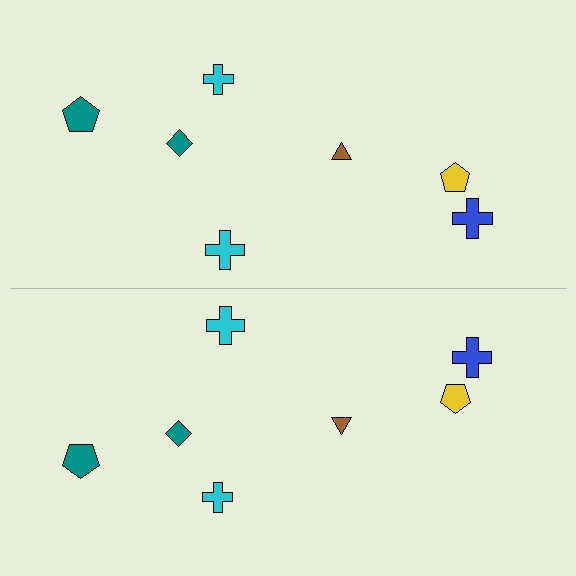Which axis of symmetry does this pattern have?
The pattern has a horizontal axis of symmetry running through the center of the image.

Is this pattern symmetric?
Yes, this pattern has bilateral (reflection) symmetry.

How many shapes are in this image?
There are 14 shapes in this image.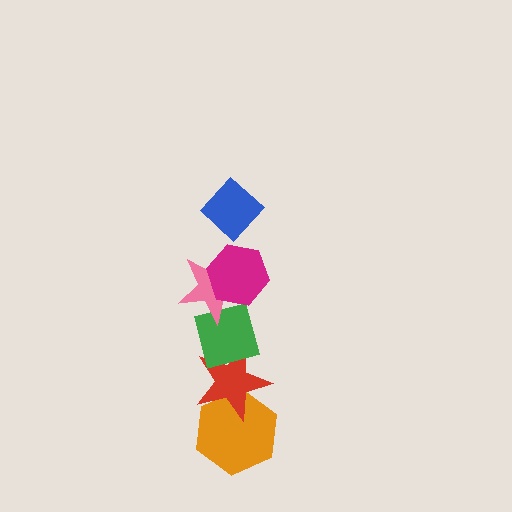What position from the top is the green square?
The green square is 4th from the top.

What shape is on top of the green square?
The pink star is on top of the green square.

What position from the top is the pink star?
The pink star is 3rd from the top.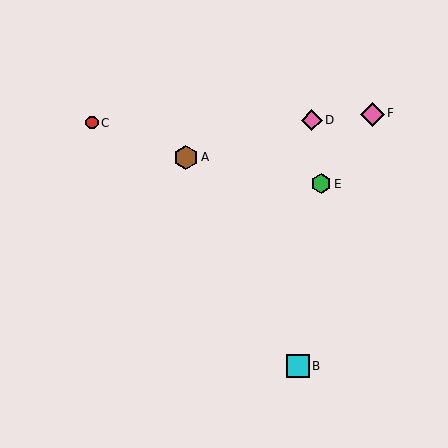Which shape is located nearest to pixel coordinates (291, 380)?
The cyan square (labeled B) at (299, 366) is nearest to that location.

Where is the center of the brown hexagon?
The center of the brown hexagon is at (186, 157).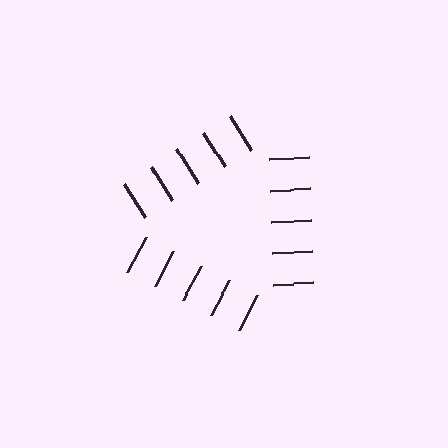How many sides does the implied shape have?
3 sides — the line-ends trace a triangle.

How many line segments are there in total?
15 — 5 along each of the 3 edges.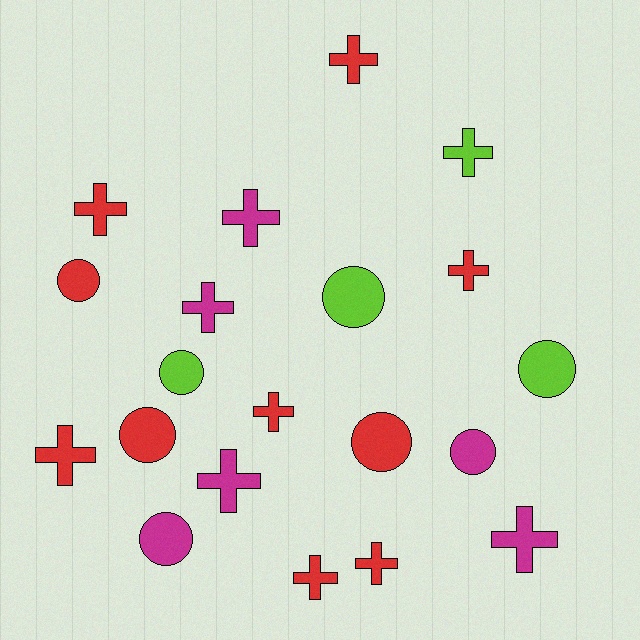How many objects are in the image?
There are 20 objects.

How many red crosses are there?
There are 7 red crosses.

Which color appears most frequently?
Red, with 10 objects.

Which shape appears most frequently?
Cross, with 12 objects.